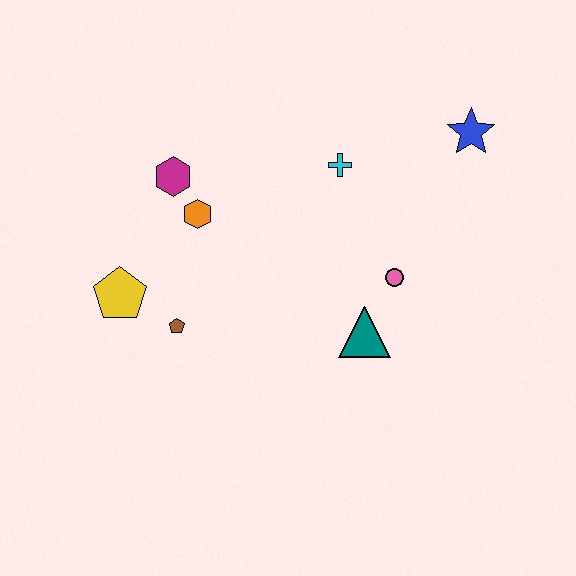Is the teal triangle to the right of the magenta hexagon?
Yes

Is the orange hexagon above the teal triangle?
Yes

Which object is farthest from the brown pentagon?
The blue star is farthest from the brown pentagon.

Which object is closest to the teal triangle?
The pink circle is closest to the teal triangle.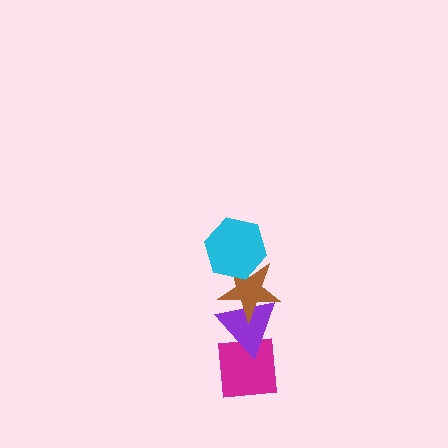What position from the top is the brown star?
The brown star is 2nd from the top.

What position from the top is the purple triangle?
The purple triangle is 3rd from the top.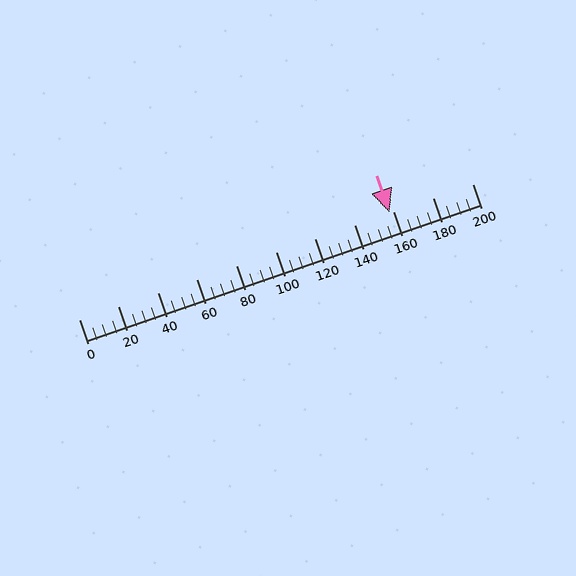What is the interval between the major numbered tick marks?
The major tick marks are spaced 20 units apart.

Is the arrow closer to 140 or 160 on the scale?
The arrow is closer to 160.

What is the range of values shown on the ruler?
The ruler shows values from 0 to 200.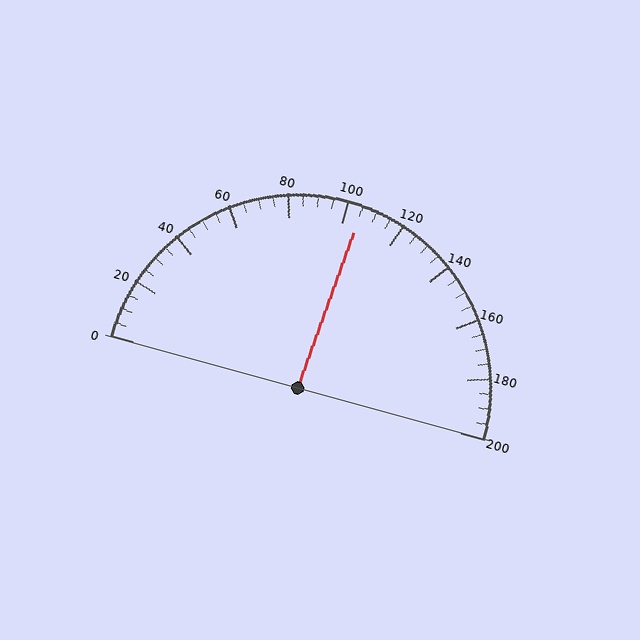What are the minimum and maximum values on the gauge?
The gauge ranges from 0 to 200.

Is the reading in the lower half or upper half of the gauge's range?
The reading is in the upper half of the range (0 to 200).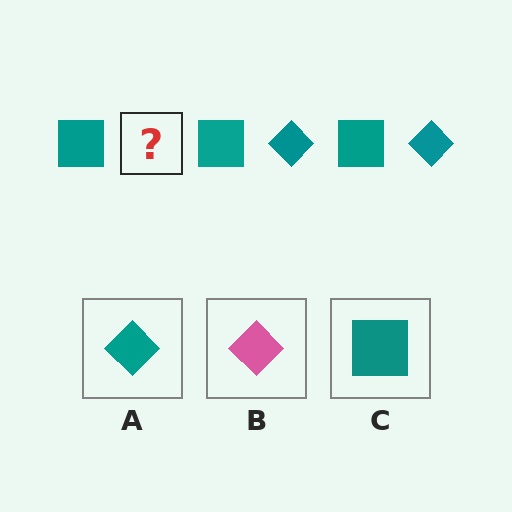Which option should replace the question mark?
Option A.